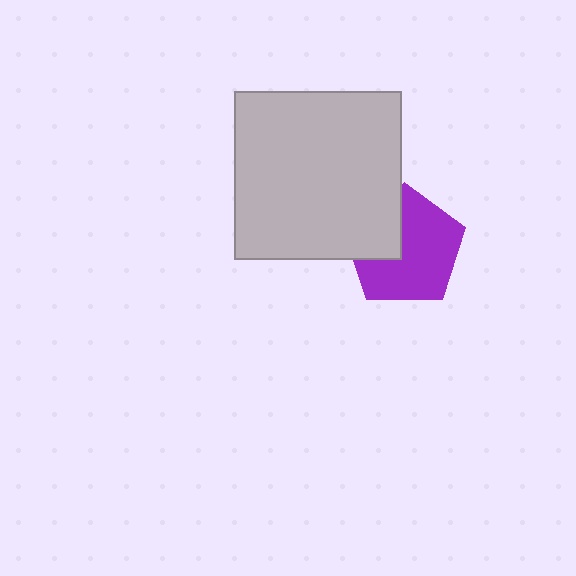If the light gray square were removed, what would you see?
You would see the complete purple pentagon.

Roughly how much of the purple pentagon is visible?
Most of it is visible (roughly 70%).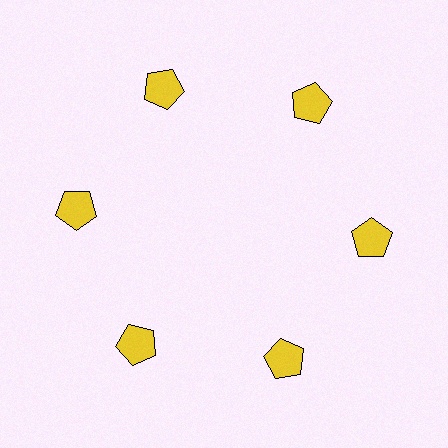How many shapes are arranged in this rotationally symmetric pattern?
There are 6 shapes, arranged in 6 groups of 1.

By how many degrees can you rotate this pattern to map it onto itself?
The pattern maps onto itself every 60 degrees of rotation.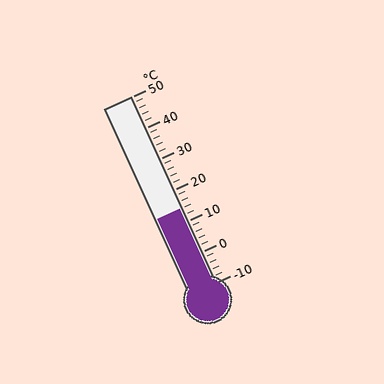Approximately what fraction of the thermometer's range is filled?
The thermometer is filled to approximately 40% of its range.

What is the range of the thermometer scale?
The thermometer scale ranges from -10°C to 50°C.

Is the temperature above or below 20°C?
The temperature is below 20°C.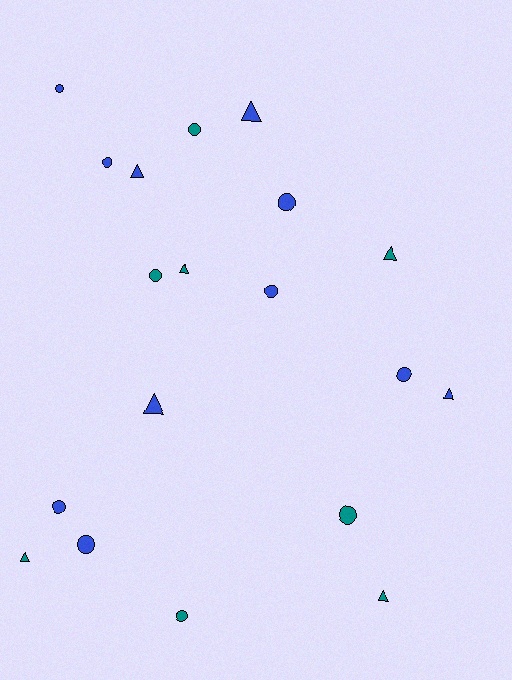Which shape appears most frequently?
Circle, with 11 objects.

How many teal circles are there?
There are 4 teal circles.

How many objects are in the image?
There are 19 objects.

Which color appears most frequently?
Blue, with 11 objects.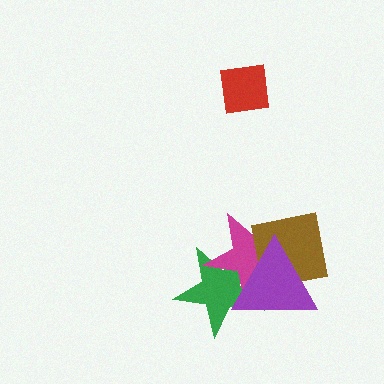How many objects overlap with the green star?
2 objects overlap with the green star.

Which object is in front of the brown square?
The purple triangle is in front of the brown square.